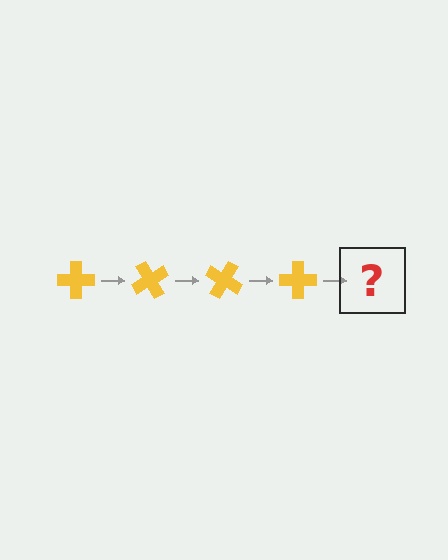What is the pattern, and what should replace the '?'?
The pattern is that the cross rotates 60 degrees each step. The '?' should be a yellow cross rotated 240 degrees.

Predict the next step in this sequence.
The next step is a yellow cross rotated 240 degrees.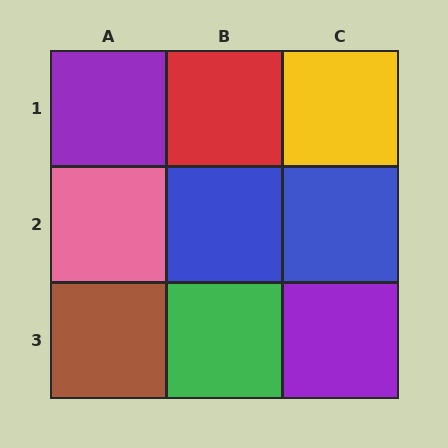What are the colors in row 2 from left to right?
Pink, blue, blue.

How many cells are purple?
2 cells are purple.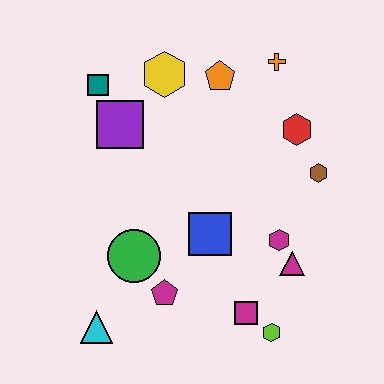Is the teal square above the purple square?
Yes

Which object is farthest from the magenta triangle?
The teal square is farthest from the magenta triangle.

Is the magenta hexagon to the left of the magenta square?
No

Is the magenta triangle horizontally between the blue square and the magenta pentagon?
No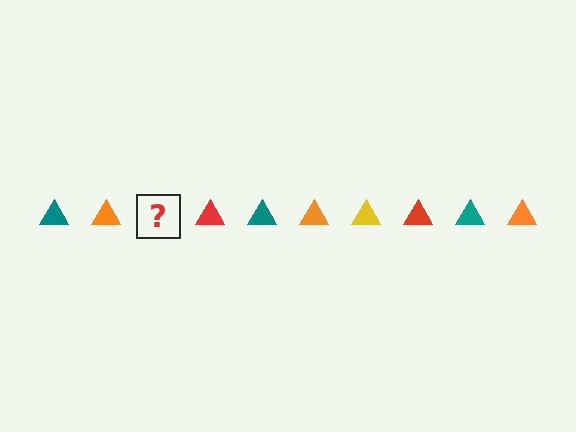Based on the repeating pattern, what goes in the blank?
The blank should be a yellow triangle.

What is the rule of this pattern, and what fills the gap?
The rule is that the pattern cycles through teal, orange, yellow, red triangles. The gap should be filled with a yellow triangle.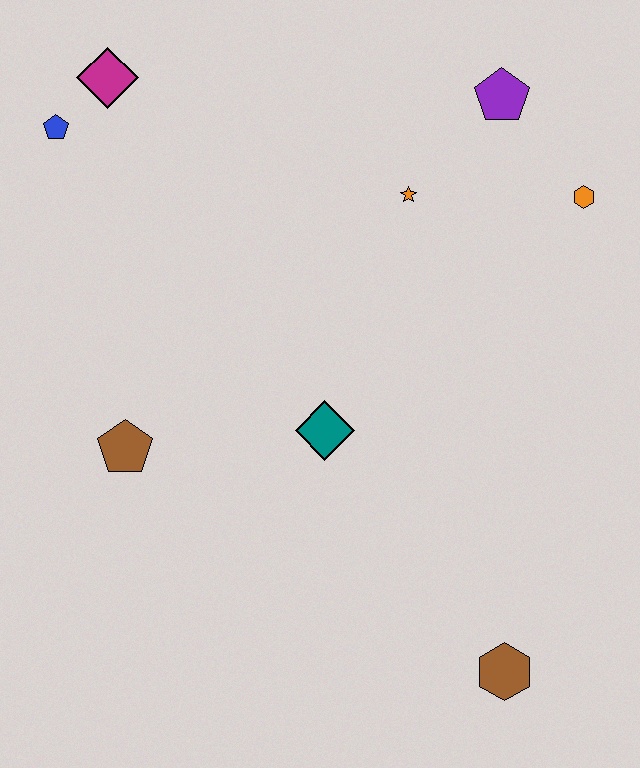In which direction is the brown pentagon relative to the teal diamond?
The brown pentagon is to the left of the teal diamond.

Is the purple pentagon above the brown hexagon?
Yes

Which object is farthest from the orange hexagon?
The blue pentagon is farthest from the orange hexagon.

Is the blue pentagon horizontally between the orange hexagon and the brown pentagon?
No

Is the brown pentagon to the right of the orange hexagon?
No